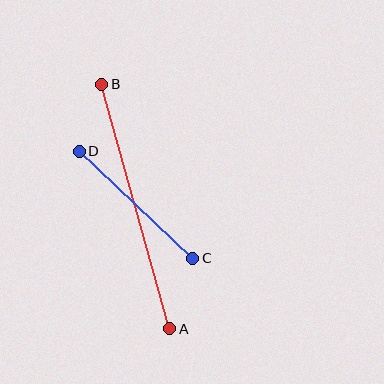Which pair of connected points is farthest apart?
Points A and B are farthest apart.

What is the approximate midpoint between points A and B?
The midpoint is at approximately (136, 206) pixels.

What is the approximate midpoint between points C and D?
The midpoint is at approximately (136, 205) pixels.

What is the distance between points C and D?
The distance is approximately 156 pixels.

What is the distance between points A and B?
The distance is approximately 254 pixels.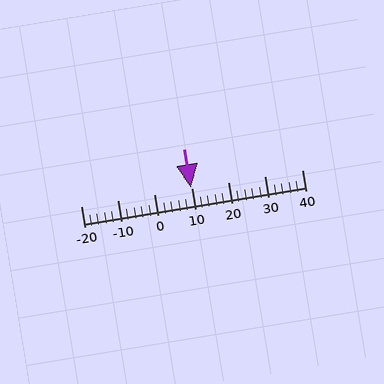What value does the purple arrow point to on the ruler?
The purple arrow points to approximately 10.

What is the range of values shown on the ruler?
The ruler shows values from -20 to 40.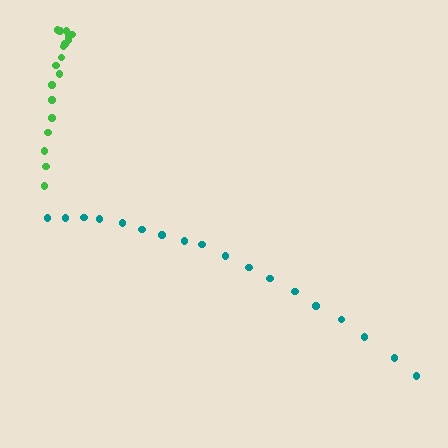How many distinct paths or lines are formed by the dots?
There are 2 distinct paths.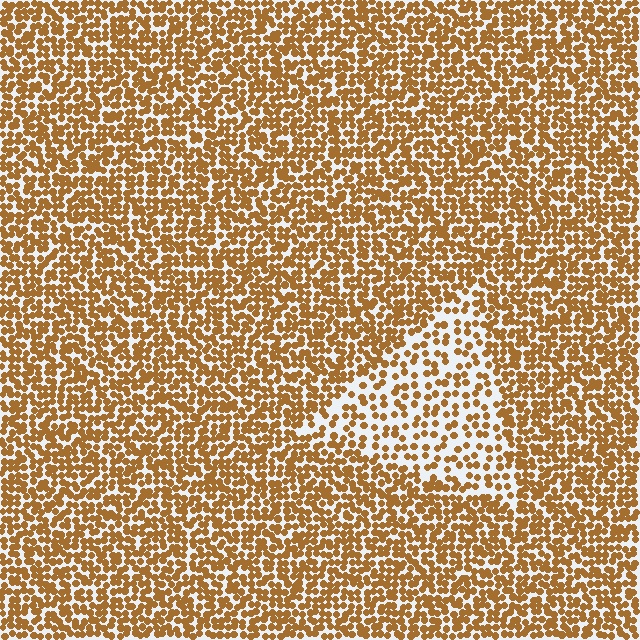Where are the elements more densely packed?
The elements are more densely packed outside the triangle boundary.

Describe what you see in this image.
The image contains small brown elements arranged at two different densities. A triangle-shaped region is visible where the elements are less densely packed than the surrounding area.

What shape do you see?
I see a triangle.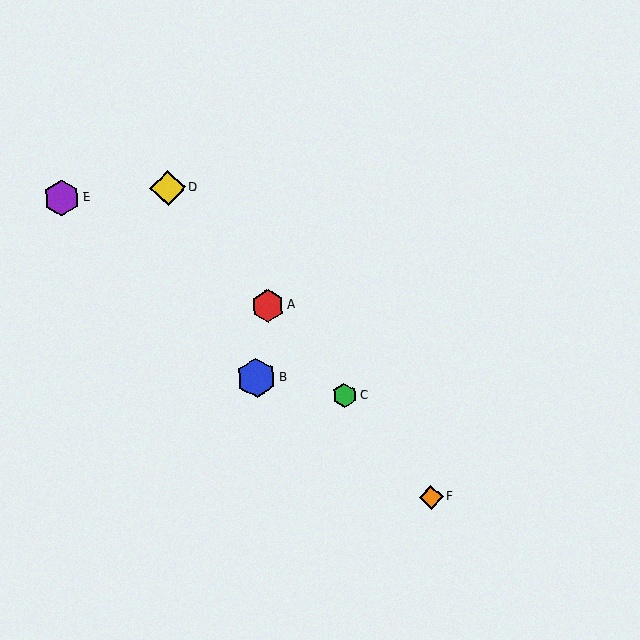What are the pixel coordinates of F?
Object F is at (431, 497).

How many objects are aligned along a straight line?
4 objects (A, C, D, F) are aligned along a straight line.